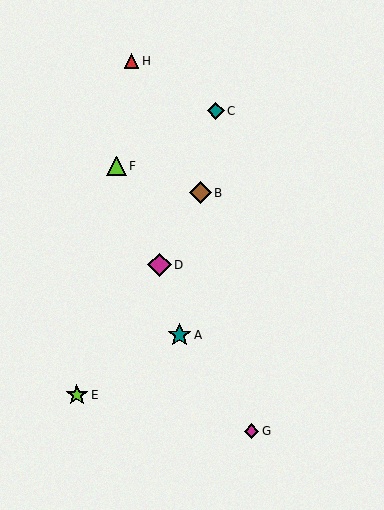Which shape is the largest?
The magenta diamond (labeled D) is the largest.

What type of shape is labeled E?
Shape E is a lime star.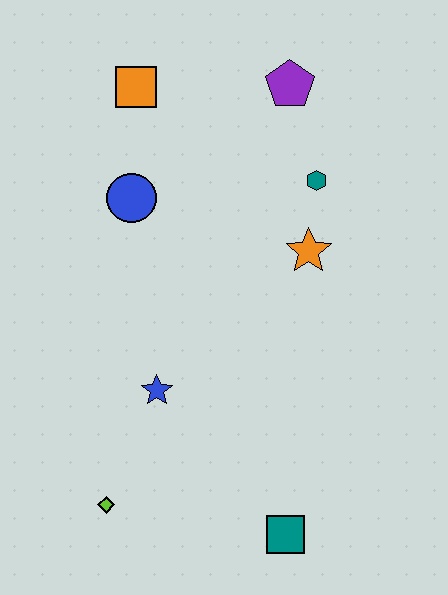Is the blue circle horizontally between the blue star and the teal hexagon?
No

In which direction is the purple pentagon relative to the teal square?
The purple pentagon is above the teal square.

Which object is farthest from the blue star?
The purple pentagon is farthest from the blue star.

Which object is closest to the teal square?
The lime diamond is closest to the teal square.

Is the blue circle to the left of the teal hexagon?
Yes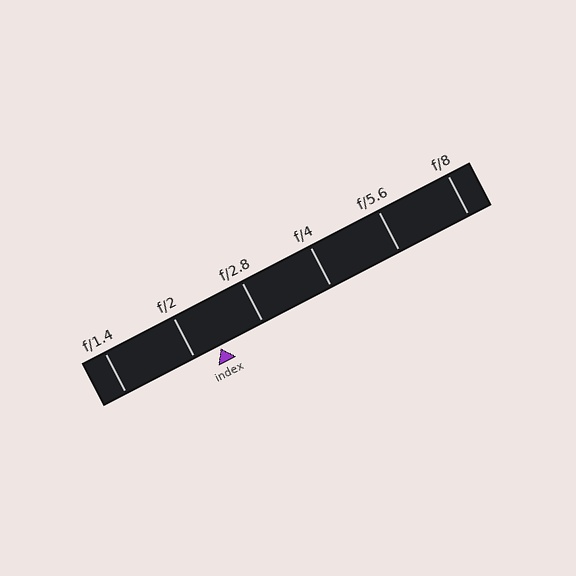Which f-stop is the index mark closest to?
The index mark is closest to f/2.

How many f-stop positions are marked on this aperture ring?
There are 6 f-stop positions marked.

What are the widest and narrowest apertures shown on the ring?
The widest aperture shown is f/1.4 and the narrowest is f/8.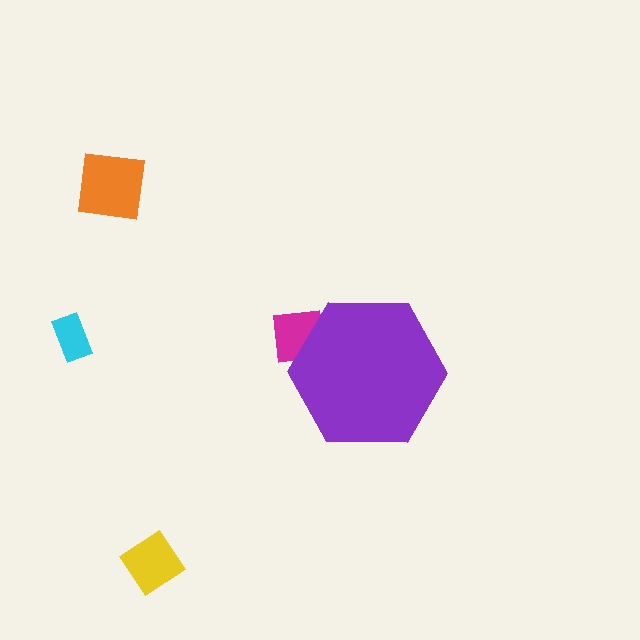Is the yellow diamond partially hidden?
No, the yellow diamond is fully visible.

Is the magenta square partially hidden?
Yes, the magenta square is partially hidden behind the purple hexagon.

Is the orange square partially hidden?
No, the orange square is fully visible.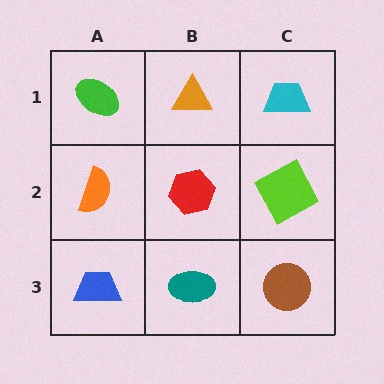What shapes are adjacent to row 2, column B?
An orange triangle (row 1, column B), a teal ellipse (row 3, column B), an orange semicircle (row 2, column A), a lime square (row 2, column C).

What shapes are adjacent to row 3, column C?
A lime square (row 2, column C), a teal ellipse (row 3, column B).